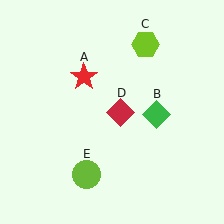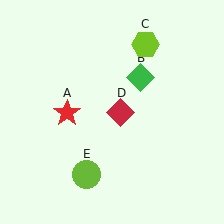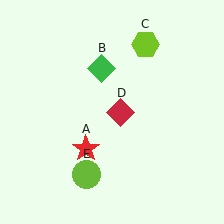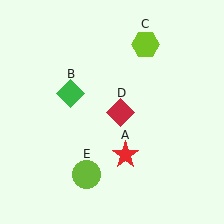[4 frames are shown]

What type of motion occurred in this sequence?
The red star (object A), green diamond (object B) rotated counterclockwise around the center of the scene.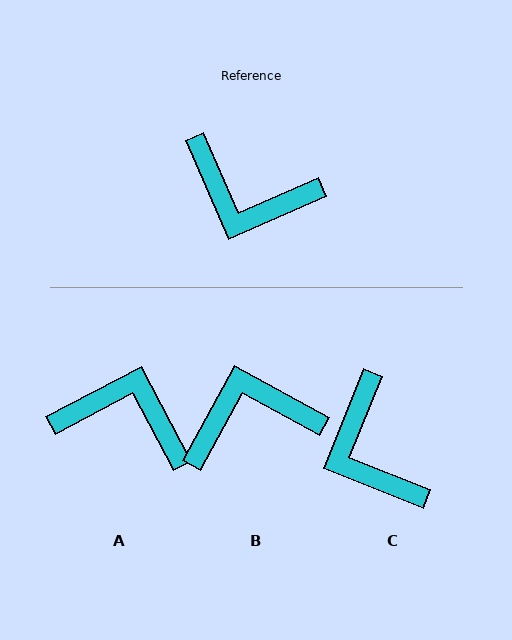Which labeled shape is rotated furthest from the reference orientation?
A, about 176 degrees away.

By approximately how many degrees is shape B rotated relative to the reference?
Approximately 142 degrees clockwise.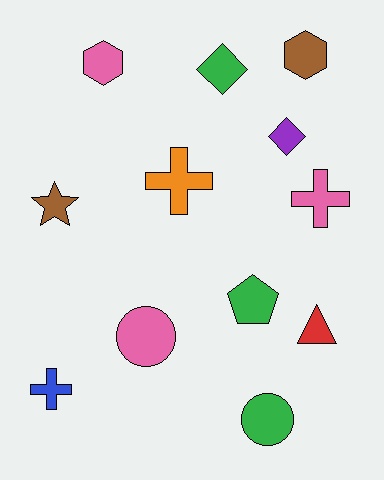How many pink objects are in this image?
There are 3 pink objects.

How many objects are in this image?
There are 12 objects.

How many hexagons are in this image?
There are 2 hexagons.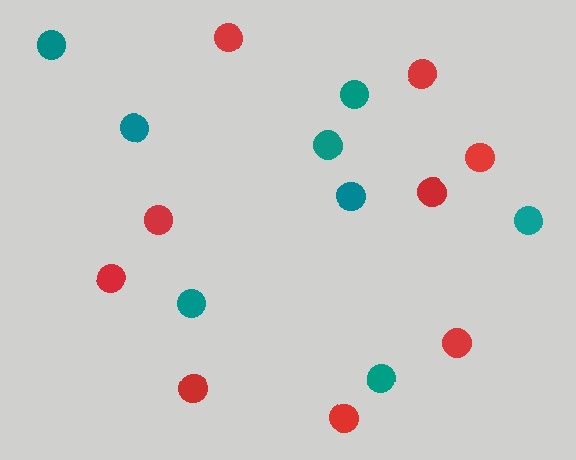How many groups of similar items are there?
There are 2 groups: one group of red circles (9) and one group of teal circles (8).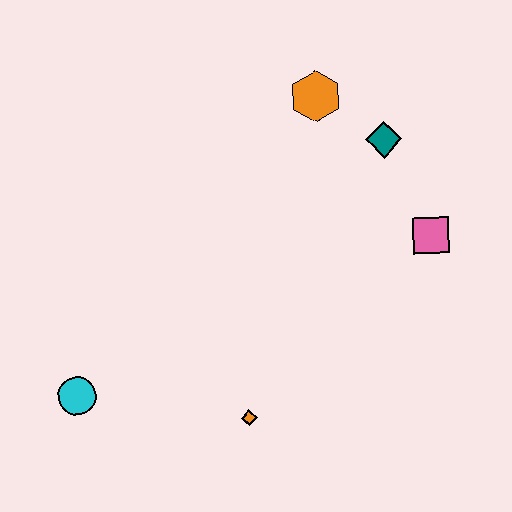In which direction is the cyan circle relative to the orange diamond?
The cyan circle is to the left of the orange diamond.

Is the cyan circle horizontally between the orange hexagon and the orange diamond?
No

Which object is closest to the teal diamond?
The orange hexagon is closest to the teal diamond.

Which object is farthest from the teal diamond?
The cyan circle is farthest from the teal diamond.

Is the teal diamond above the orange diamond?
Yes